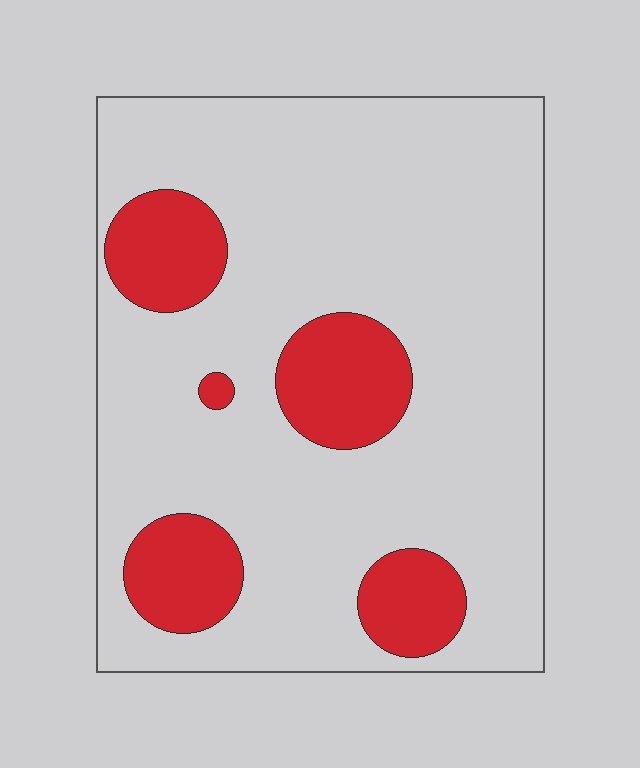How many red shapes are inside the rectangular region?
5.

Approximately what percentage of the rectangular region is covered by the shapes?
Approximately 20%.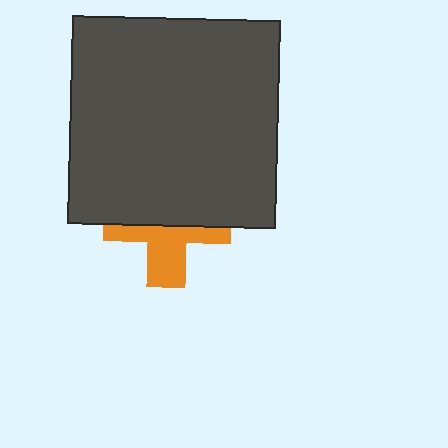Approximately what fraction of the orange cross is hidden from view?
Roughly 54% of the orange cross is hidden behind the dark gray square.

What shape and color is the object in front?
The object in front is a dark gray square.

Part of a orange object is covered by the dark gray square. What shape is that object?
It is a cross.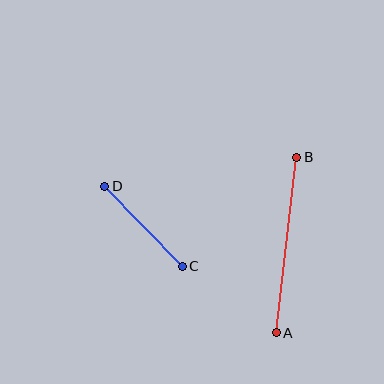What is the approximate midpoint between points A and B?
The midpoint is at approximately (287, 245) pixels.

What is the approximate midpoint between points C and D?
The midpoint is at approximately (144, 226) pixels.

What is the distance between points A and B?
The distance is approximately 176 pixels.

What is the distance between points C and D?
The distance is approximately 112 pixels.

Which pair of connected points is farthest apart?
Points A and B are farthest apart.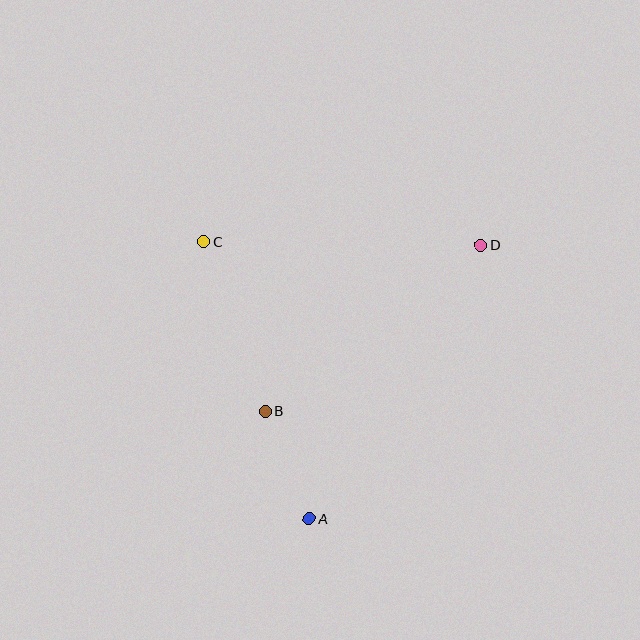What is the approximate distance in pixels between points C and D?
The distance between C and D is approximately 277 pixels.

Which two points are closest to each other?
Points A and B are closest to each other.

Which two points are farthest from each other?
Points A and D are farthest from each other.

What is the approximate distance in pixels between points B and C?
The distance between B and C is approximately 180 pixels.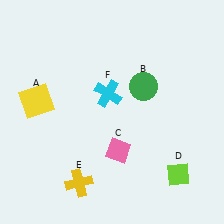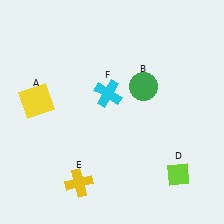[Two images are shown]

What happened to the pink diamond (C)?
The pink diamond (C) was removed in Image 2. It was in the bottom-right area of Image 1.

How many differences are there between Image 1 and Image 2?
There is 1 difference between the two images.